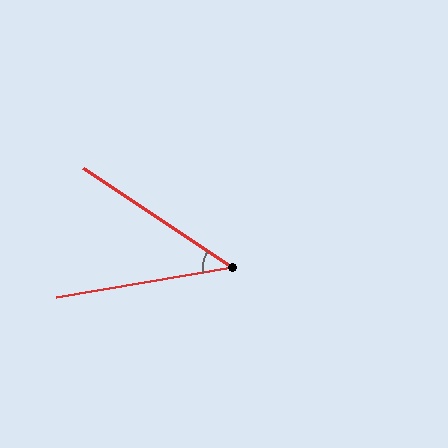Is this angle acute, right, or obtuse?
It is acute.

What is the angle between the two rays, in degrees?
Approximately 43 degrees.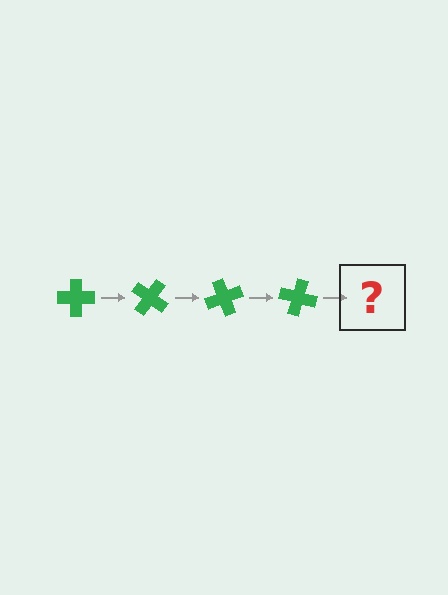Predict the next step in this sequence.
The next step is a green cross rotated 140 degrees.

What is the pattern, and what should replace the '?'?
The pattern is that the cross rotates 35 degrees each step. The '?' should be a green cross rotated 140 degrees.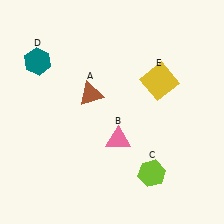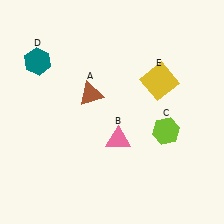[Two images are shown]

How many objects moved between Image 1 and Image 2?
1 object moved between the two images.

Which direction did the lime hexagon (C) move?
The lime hexagon (C) moved up.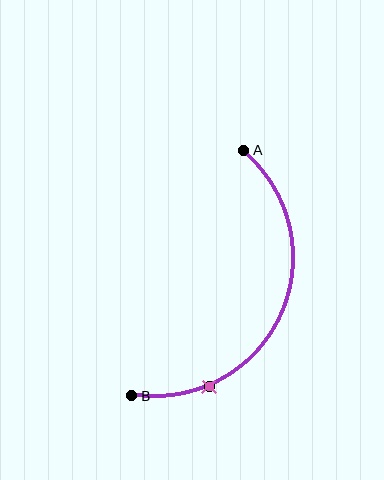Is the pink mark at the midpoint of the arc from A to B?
No. The pink mark lies on the arc but is closer to endpoint B. The arc midpoint would be at the point on the curve equidistant along the arc from both A and B.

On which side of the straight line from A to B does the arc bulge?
The arc bulges to the right of the straight line connecting A and B.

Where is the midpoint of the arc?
The arc midpoint is the point on the curve farthest from the straight line joining A and B. It sits to the right of that line.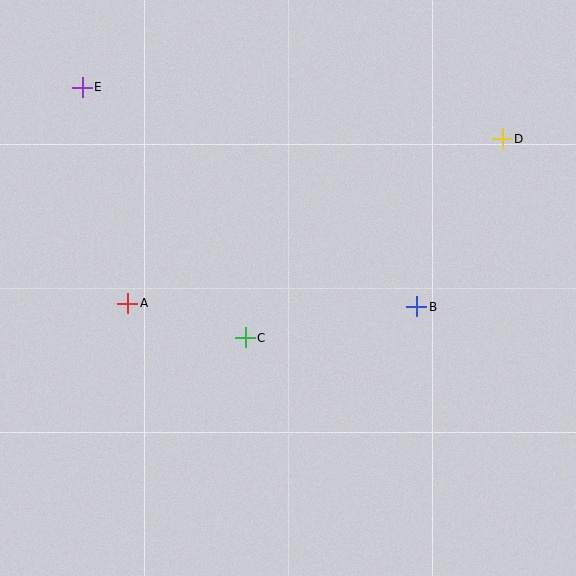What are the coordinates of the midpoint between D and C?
The midpoint between D and C is at (374, 238).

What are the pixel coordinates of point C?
Point C is at (245, 338).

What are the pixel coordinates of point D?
Point D is at (502, 139).